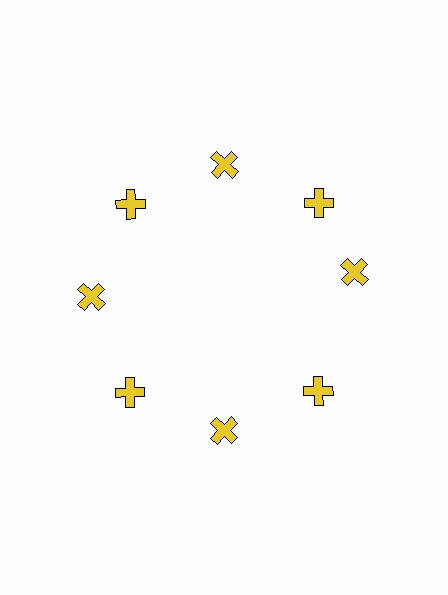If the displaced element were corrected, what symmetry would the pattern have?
It would have 8-fold rotational symmetry — the pattern would map onto itself every 45 degrees.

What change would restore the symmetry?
The symmetry would be restored by rotating it back into even spacing with its neighbors so that all 8 crosses sit at equal angles and equal distance from the center.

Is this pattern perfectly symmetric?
No. The 8 yellow crosses are arranged in a ring, but one element near the 3 o'clock position is rotated out of alignment along the ring, breaking the 8-fold rotational symmetry.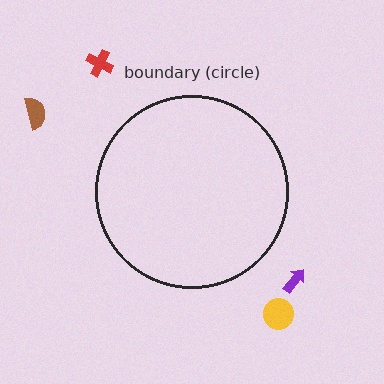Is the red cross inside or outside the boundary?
Outside.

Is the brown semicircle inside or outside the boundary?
Outside.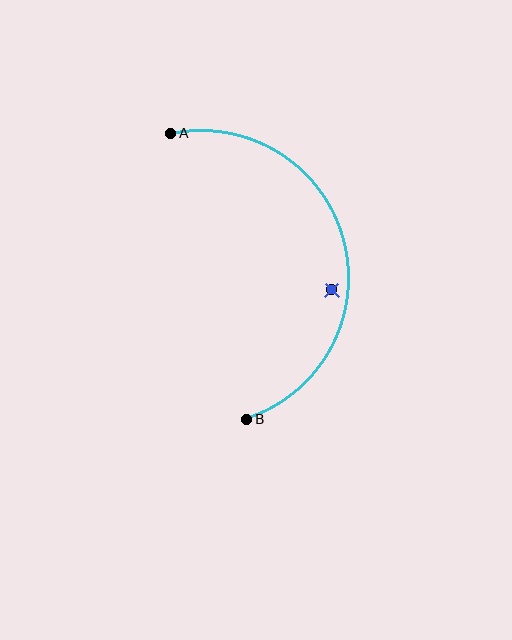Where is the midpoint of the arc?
The arc midpoint is the point on the curve farthest from the straight line joining A and B. It sits to the right of that line.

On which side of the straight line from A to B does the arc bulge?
The arc bulges to the right of the straight line connecting A and B.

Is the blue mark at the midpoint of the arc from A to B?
No — the blue mark does not lie on the arc at all. It sits slightly inside the curve.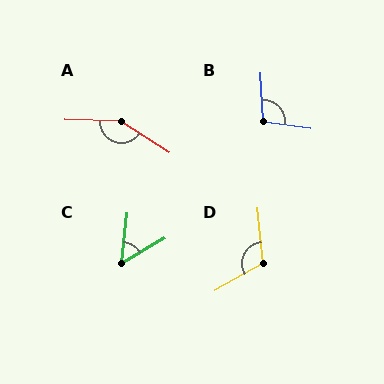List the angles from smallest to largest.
C (54°), B (101°), D (114°), A (149°).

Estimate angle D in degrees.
Approximately 114 degrees.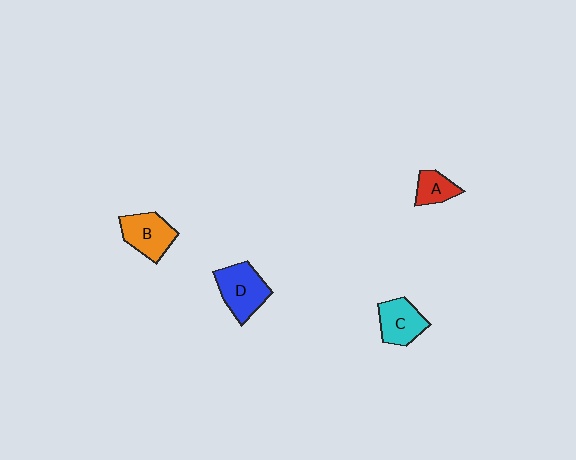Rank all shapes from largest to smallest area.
From largest to smallest: D (blue), B (orange), C (cyan), A (red).